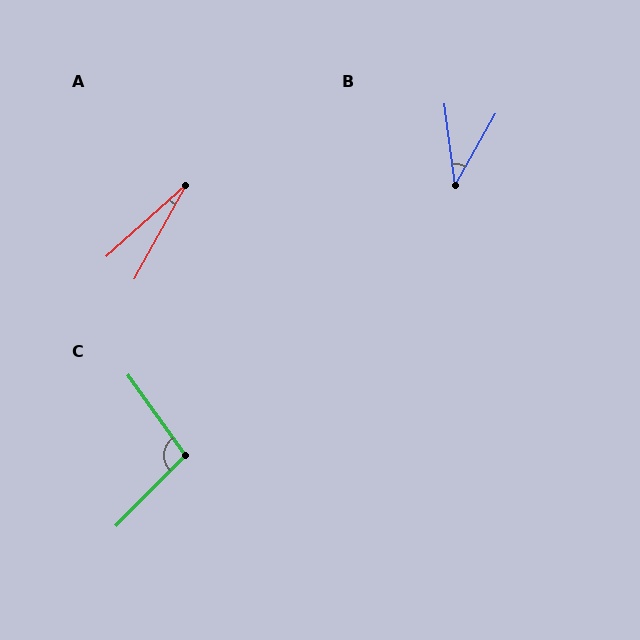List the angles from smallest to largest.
A (19°), B (37°), C (100°).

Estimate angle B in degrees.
Approximately 37 degrees.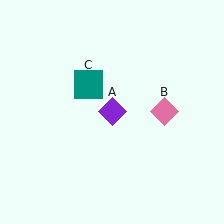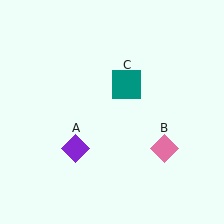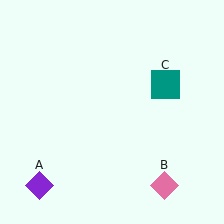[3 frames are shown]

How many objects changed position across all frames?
3 objects changed position: purple diamond (object A), pink diamond (object B), teal square (object C).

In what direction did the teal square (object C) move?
The teal square (object C) moved right.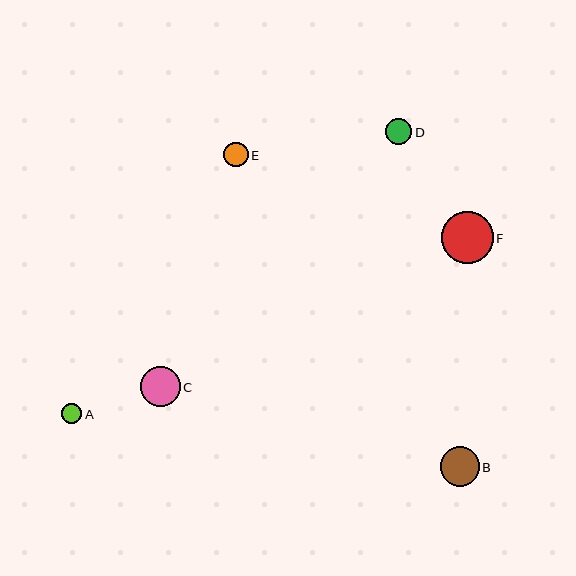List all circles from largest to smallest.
From largest to smallest: F, C, B, D, E, A.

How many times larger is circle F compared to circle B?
Circle F is approximately 1.3 times the size of circle B.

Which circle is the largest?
Circle F is the largest with a size of approximately 52 pixels.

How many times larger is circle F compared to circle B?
Circle F is approximately 1.3 times the size of circle B.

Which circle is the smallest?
Circle A is the smallest with a size of approximately 21 pixels.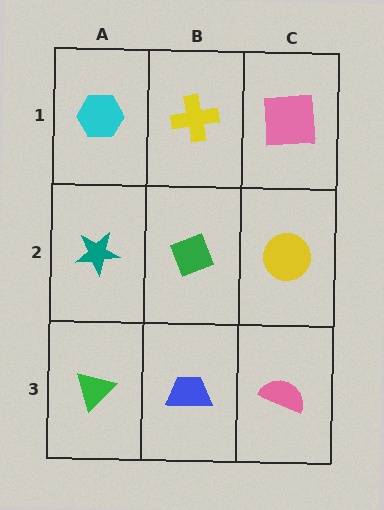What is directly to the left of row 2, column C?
A green diamond.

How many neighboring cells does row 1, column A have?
2.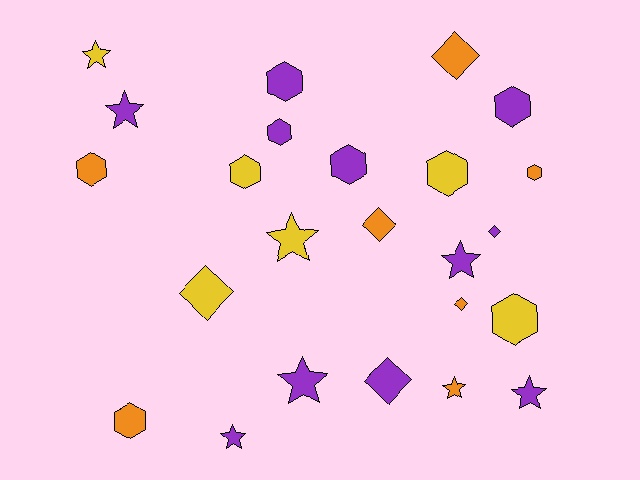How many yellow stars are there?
There are 2 yellow stars.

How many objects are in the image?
There are 24 objects.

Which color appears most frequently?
Purple, with 11 objects.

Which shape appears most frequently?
Hexagon, with 10 objects.